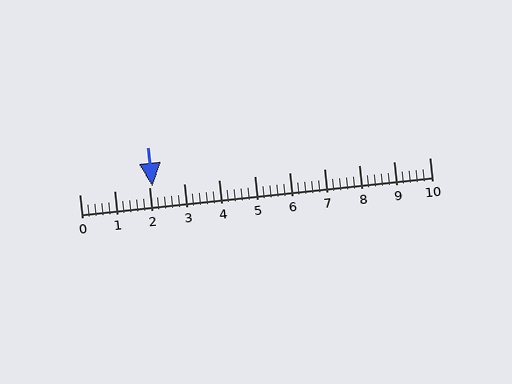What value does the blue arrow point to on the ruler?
The blue arrow points to approximately 2.1.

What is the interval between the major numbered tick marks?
The major tick marks are spaced 1 units apart.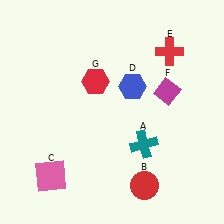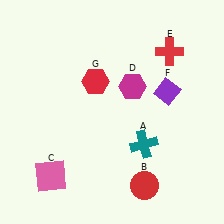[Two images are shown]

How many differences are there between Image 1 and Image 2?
There are 2 differences between the two images.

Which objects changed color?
D changed from blue to magenta. F changed from magenta to purple.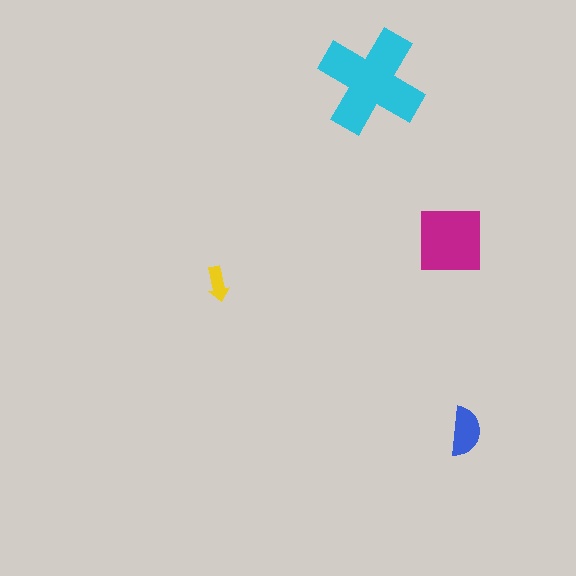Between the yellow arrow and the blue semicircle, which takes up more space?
The blue semicircle.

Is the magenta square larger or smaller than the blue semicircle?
Larger.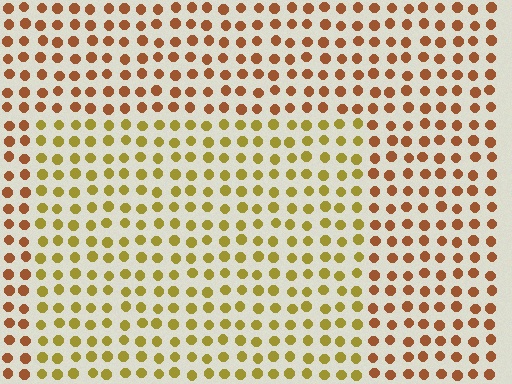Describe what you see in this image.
The image is filled with small brown elements in a uniform arrangement. A rectangle-shaped region is visible where the elements are tinted to a slightly different hue, forming a subtle color boundary.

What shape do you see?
I see a rectangle.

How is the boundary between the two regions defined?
The boundary is defined purely by a slight shift in hue (about 34 degrees). Spacing, size, and orientation are identical on both sides.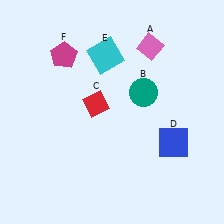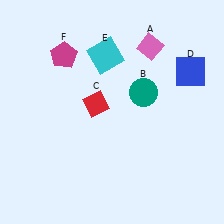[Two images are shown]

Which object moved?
The blue square (D) moved up.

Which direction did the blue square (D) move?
The blue square (D) moved up.